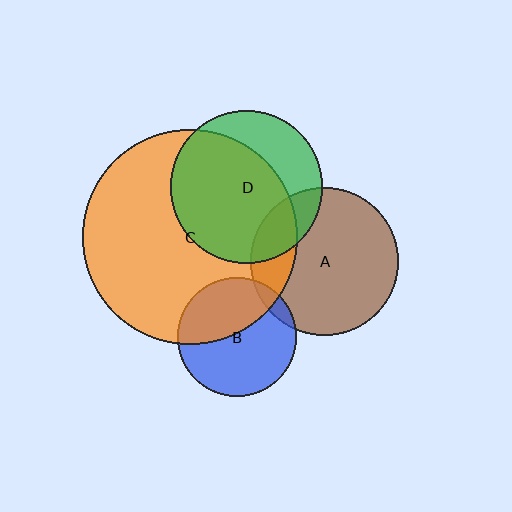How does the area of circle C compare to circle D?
Approximately 2.0 times.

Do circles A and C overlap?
Yes.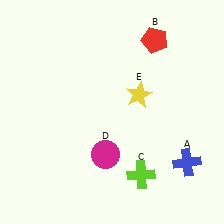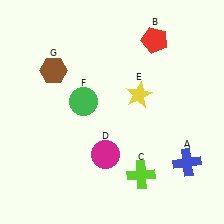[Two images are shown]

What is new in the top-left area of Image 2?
A green circle (F) was added in the top-left area of Image 2.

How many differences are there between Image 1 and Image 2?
There are 2 differences between the two images.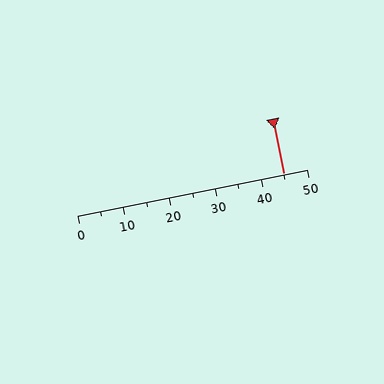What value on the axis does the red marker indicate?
The marker indicates approximately 45.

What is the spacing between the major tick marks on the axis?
The major ticks are spaced 10 apart.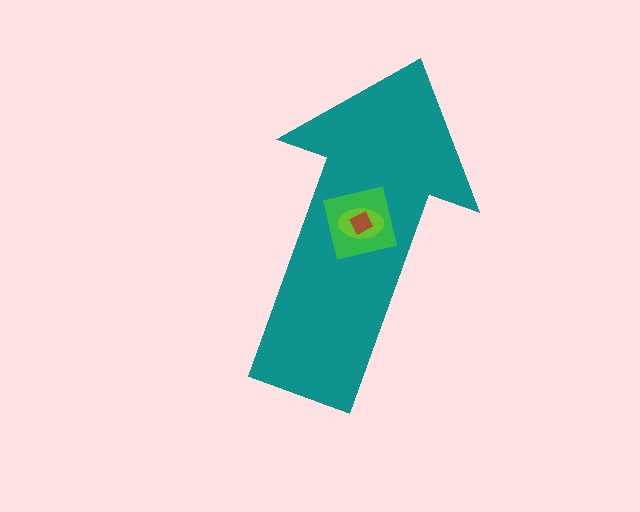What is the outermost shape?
The teal arrow.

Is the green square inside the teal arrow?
Yes.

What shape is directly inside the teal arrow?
The green square.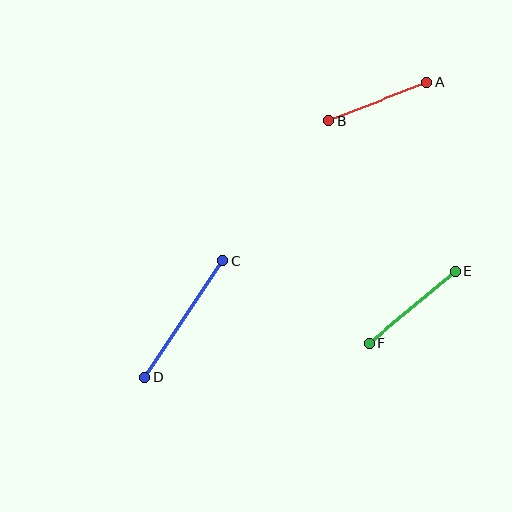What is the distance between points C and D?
The distance is approximately 140 pixels.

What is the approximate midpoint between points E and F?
The midpoint is at approximately (413, 307) pixels.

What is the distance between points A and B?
The distance is approximately 105 pixels.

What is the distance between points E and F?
The distance is approximately 112 pixels.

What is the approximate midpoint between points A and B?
The midpoint is at approximately (378, 101) pixels.